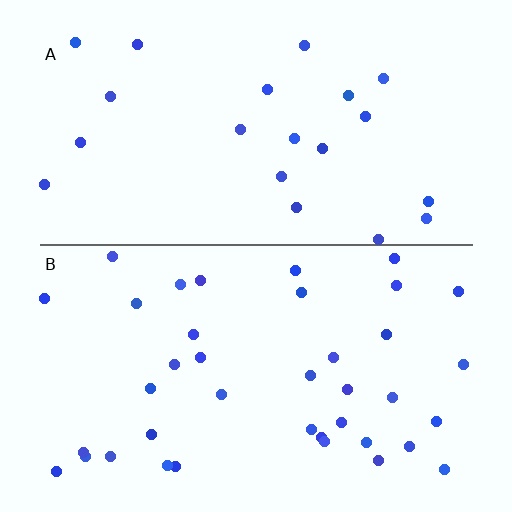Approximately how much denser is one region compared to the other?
Approximately 1.8× — region B over region A.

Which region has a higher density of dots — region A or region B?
B (the bottom).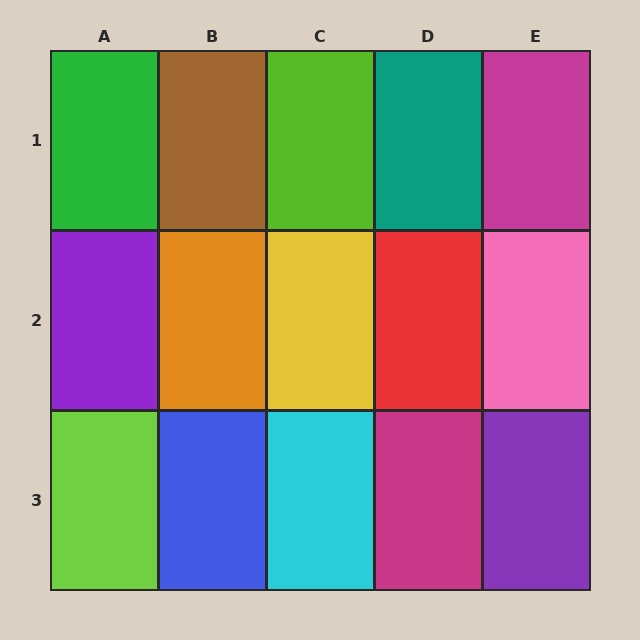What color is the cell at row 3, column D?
Magenta.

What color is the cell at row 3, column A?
Lime.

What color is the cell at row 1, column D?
Teal.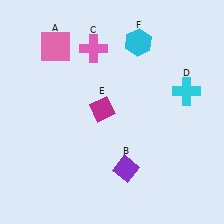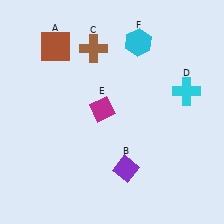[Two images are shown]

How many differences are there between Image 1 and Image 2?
There are 2 differences between the two images.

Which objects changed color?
A changed from pink to brown. C changed from pink to brown.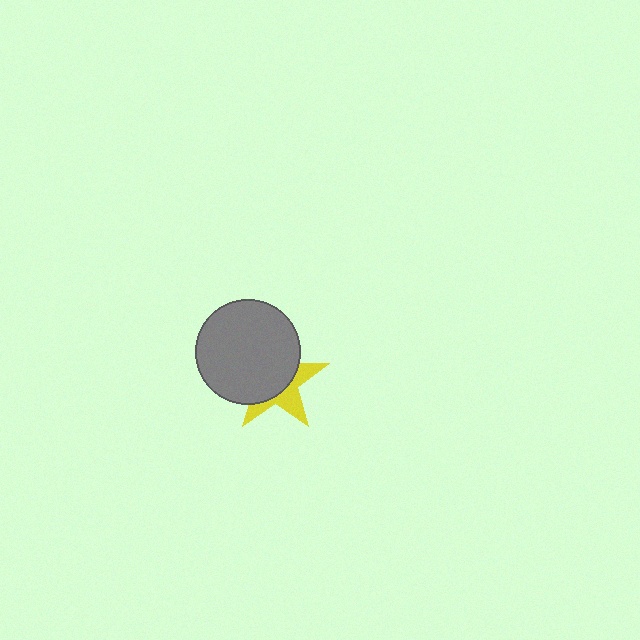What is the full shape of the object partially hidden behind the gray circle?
The partially hidden object is a yellow star.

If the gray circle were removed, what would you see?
You would see the complete yellow star.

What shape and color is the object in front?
The object in front is a gray circle.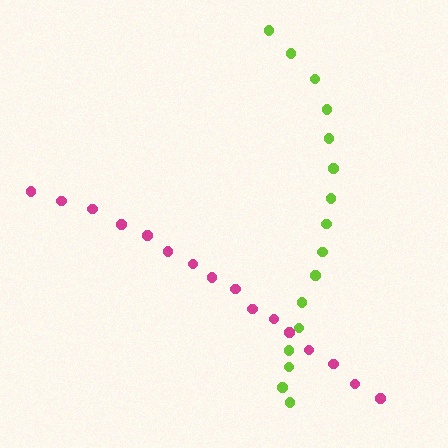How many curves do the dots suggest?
There are 2 distinct paths.